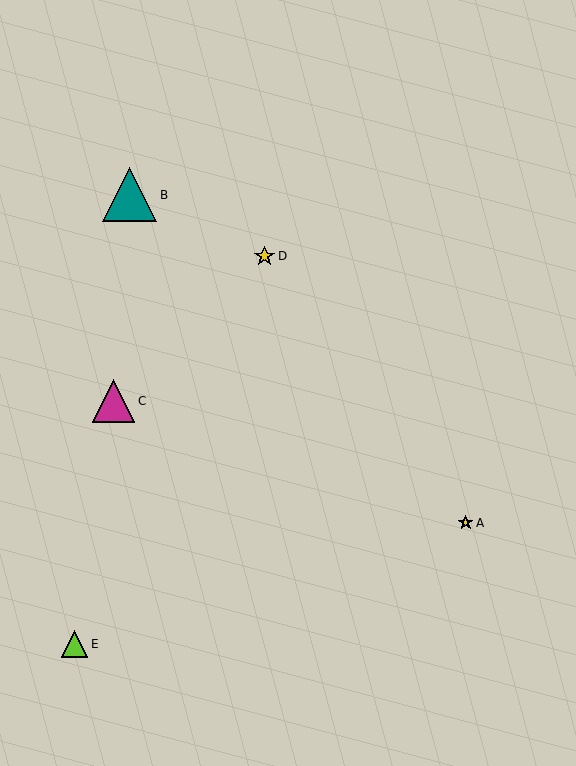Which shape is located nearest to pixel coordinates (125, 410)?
The magenta triangle (labeled C) at (113, 401) is nearest to that location.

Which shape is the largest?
The teal triangle (labeled B) is the largest.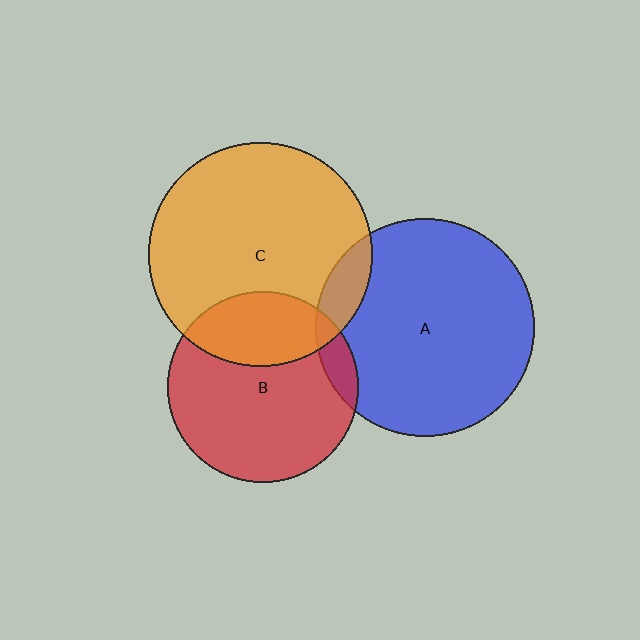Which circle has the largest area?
Circle C (orange).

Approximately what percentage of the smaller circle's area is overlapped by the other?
Approximately 10%.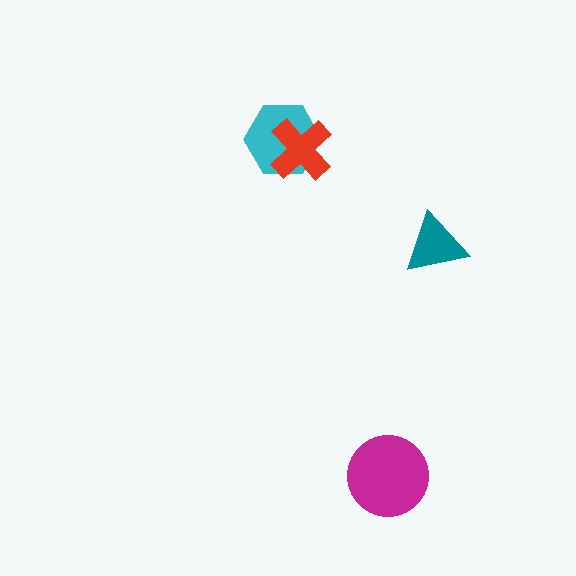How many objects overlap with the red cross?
1 object overlaps with the red cross.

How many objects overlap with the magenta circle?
0 objects overlap with the magenta circle.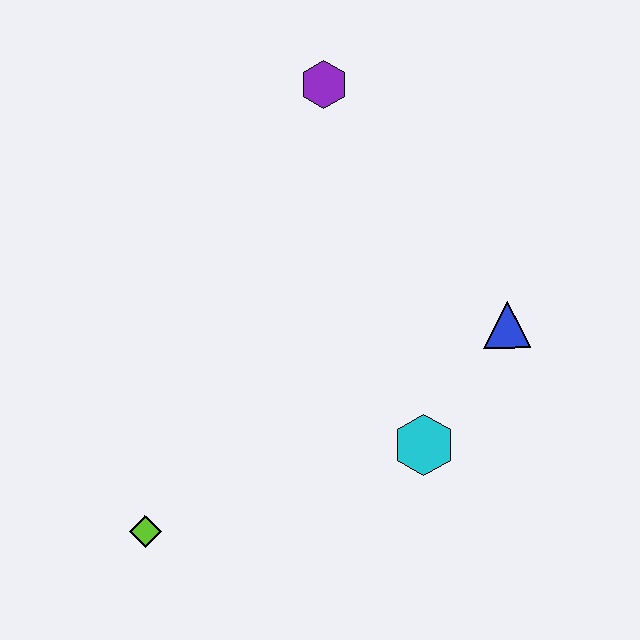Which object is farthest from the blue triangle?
The lime diamond is farthest from the blue triangle.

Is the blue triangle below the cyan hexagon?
No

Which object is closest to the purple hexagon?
The blue triangle is closest to the purple hexagon.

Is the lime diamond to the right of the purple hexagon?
No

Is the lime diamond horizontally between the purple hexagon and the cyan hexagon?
No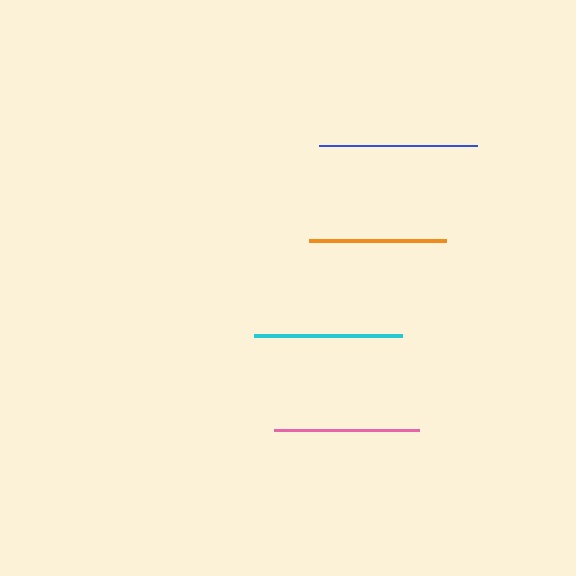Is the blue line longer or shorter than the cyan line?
The blue line is longer than the cyan line.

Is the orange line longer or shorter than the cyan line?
The cyan line is longer than the orange line.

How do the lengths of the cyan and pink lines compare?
The cyan and pink lines are approximately the same length.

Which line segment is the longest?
The blue line is the longest at approximately 157 pixels.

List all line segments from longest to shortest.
From longest to shortest: blue, cyan, pink, orange.